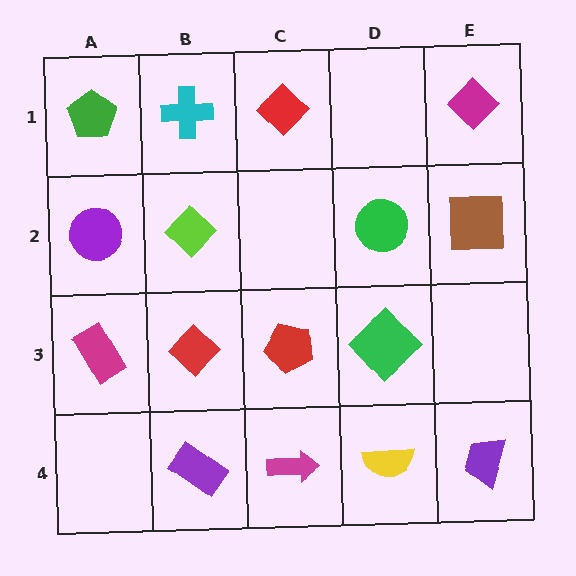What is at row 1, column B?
A cyan cross.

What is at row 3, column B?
A red diamond.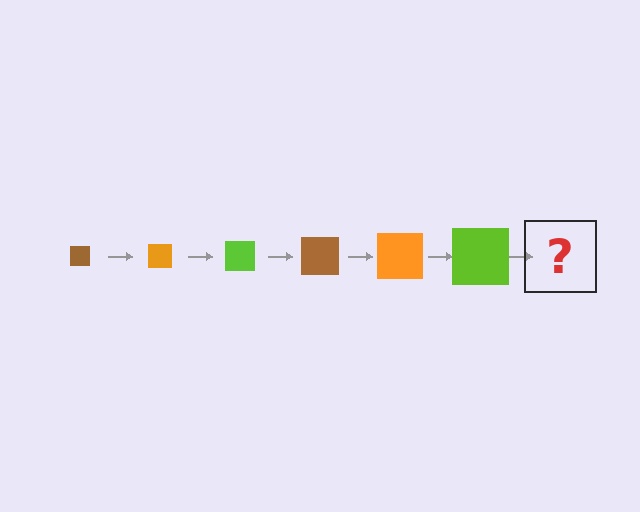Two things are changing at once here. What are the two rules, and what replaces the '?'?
The two rules are that the square grows larger each step and the color cycles through brown, orange, and lime. The '?' should be a brown square, larger than the previous one.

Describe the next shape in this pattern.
It should be a brown square, larger than the previous one.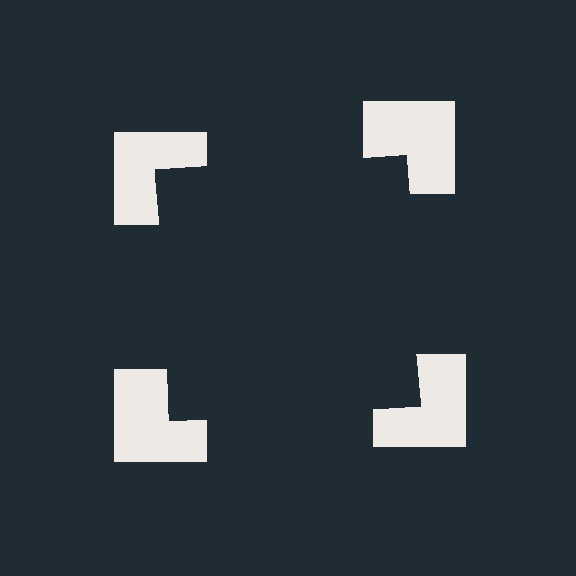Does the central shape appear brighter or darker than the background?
It typically appears slightly darker than the background, even though no actual brightness change is drawn.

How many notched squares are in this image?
There are 4 — one at each vertex of the illusory square.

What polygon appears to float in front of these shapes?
An illusory square — its edges are inferred from the aligned wedge cuts in the notched squares, not physically drawn.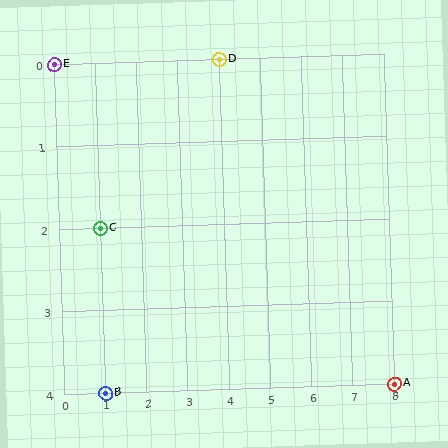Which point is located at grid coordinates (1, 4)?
Point B is at (1, 4).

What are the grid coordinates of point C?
Point C is at grid coordinates (1, 2).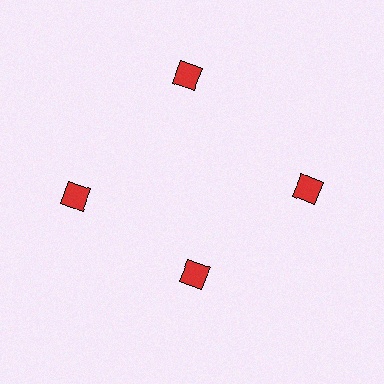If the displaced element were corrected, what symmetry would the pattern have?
It would have 4-fold rotational symmetry — the pattern would map onto itself every 90 degrees.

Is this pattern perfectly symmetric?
No. The 4 red diamonds are arranged in a ring, but one element near the 6 o'clock position is pulled inward toward the center, breaking the 4-fold rotational symmetry.